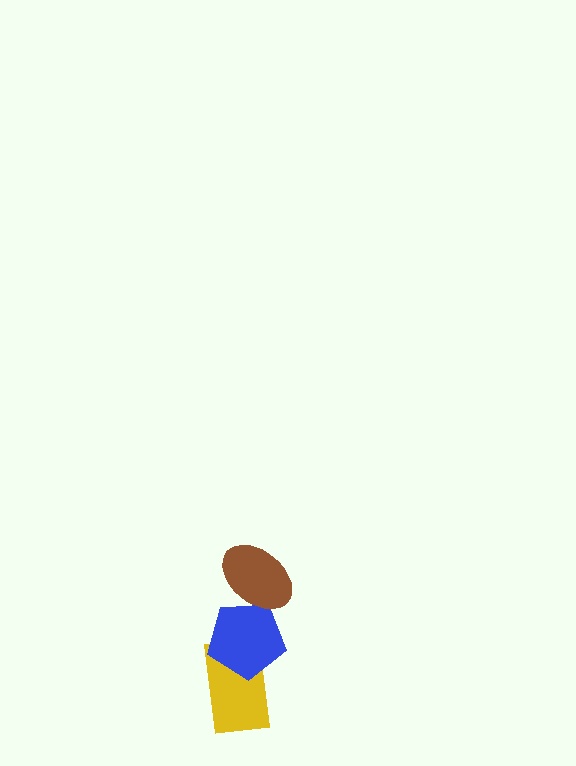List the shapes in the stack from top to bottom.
From top to bottom: the brown ellipse, the blue pentagon, the yellow rectangle.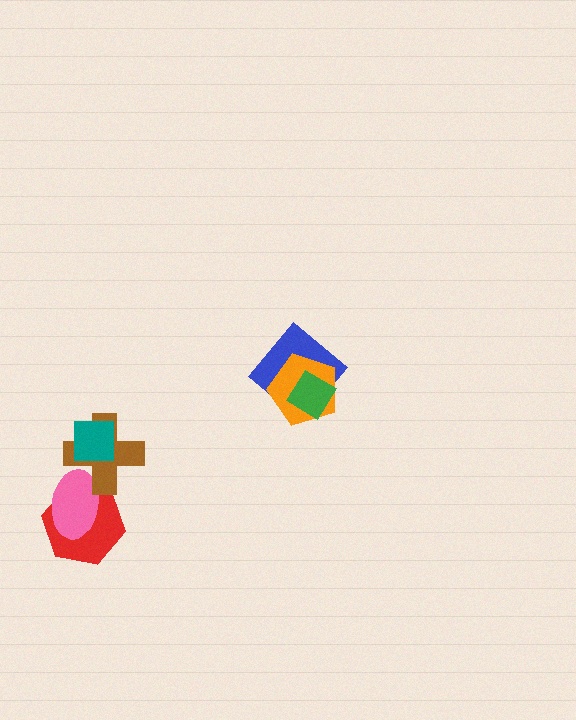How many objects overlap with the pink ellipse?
2 objects overlap with the pink ellipse.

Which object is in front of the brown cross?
The teal square is in front of the brown cross.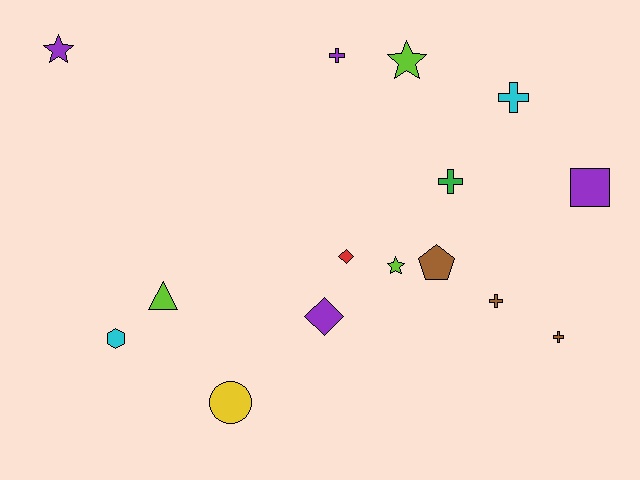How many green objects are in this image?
There is 1 green object.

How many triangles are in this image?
There is 1 triangle.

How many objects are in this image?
There are 15 objects.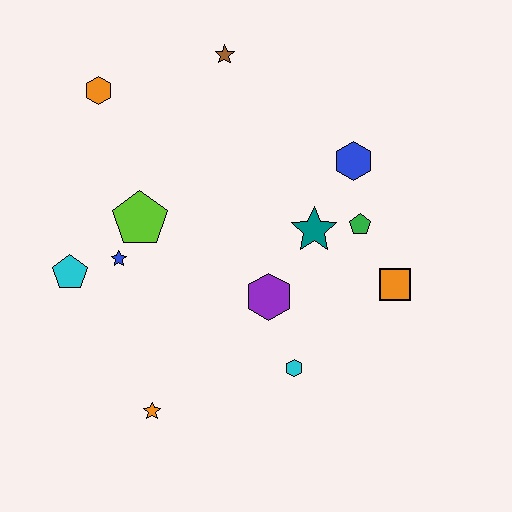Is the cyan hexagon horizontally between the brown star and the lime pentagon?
No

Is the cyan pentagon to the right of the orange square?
No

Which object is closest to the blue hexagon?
The green pentagon is closest to the blue hexagon.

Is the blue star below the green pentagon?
Yes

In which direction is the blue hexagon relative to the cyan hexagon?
The blue hexagon is above the cyan hexagon.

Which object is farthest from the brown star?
The orange star is farthest from the brown star.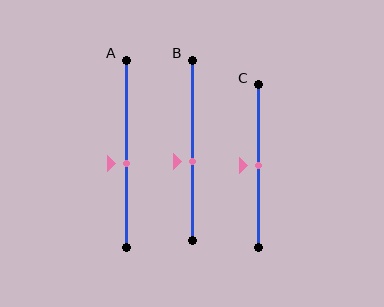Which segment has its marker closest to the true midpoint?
Segment C has its marker closest to the true midpoint.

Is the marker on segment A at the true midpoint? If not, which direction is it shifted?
No, the marker on segment A is shifted downward by about 5% of the segment length.